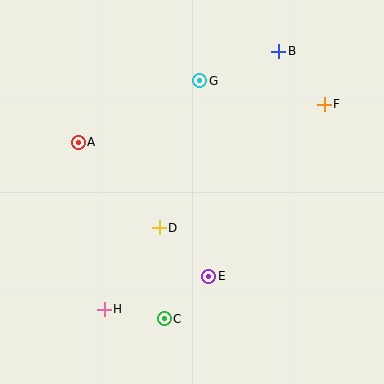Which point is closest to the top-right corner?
Point B is closest to the top-right corner.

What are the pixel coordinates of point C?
Point C is at (164, 319).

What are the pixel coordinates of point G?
Point G is at (200, 81).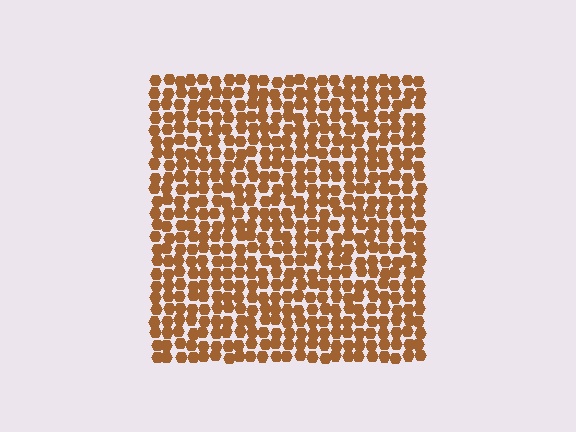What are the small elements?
The small elements are hexagons.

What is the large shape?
The large shape is a square.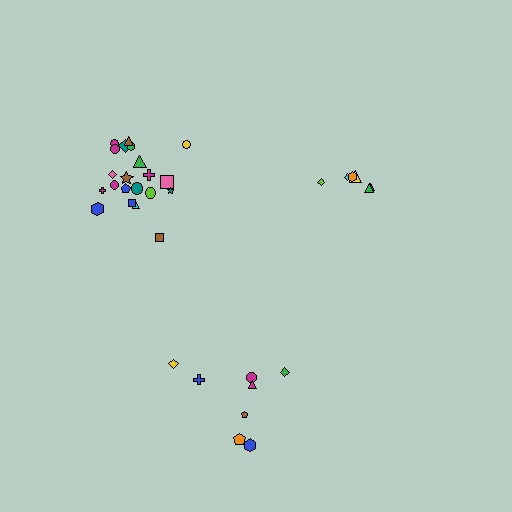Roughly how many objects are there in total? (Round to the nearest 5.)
Roughly 35 objects in total.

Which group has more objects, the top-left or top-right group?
The top-left group.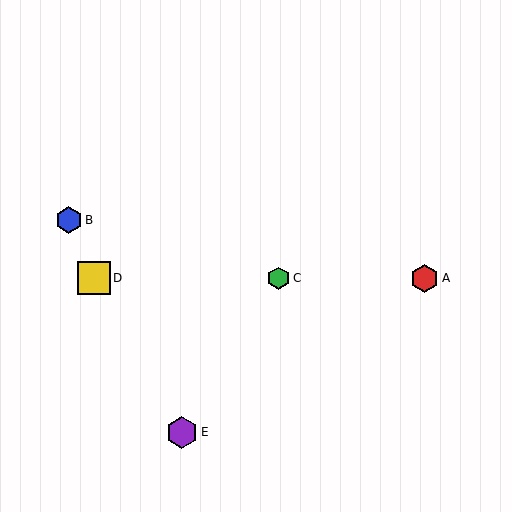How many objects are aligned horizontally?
3 objects (A, C, D) are aligned horizontally.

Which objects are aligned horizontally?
Objects A, C, D are aligned horizontally.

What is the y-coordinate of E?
Object E is at y≈433.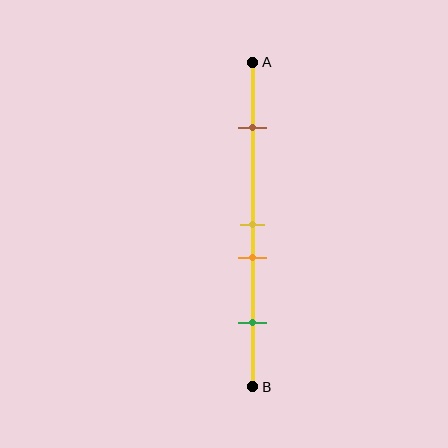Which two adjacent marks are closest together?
The yellow and orange marks are the closest adjacent pair.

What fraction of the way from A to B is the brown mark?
The brown mark is approximately 20% (0.2) of the way from A to B.